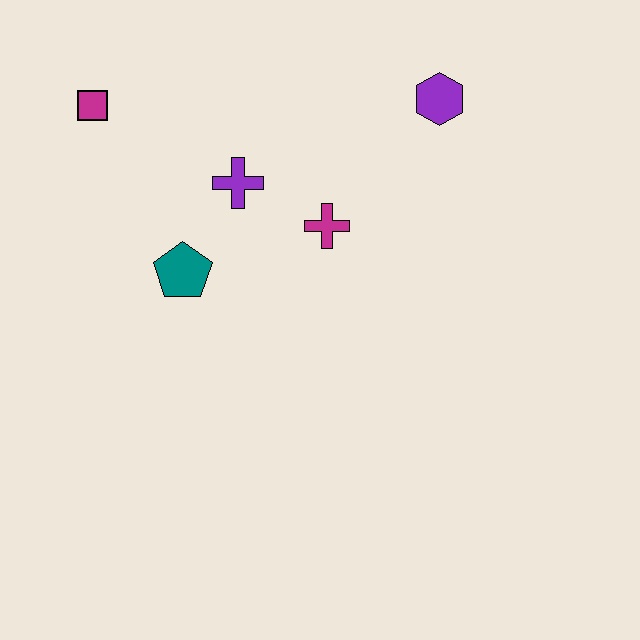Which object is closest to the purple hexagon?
The magenta cross is closest to the purple hexagon.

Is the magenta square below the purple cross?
No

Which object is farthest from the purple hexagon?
The magenta square is farthest from the purple hexagon.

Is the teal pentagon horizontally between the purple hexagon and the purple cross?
No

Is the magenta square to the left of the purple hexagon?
Yes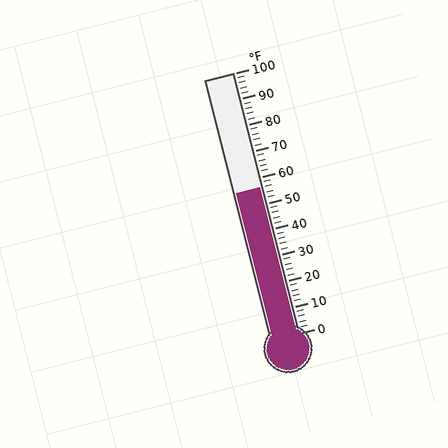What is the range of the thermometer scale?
The thermometer scale ranges from 0°F to 100°F.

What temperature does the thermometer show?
The thermometer shows approximately 56°F.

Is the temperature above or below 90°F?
The temperature is below 90°F.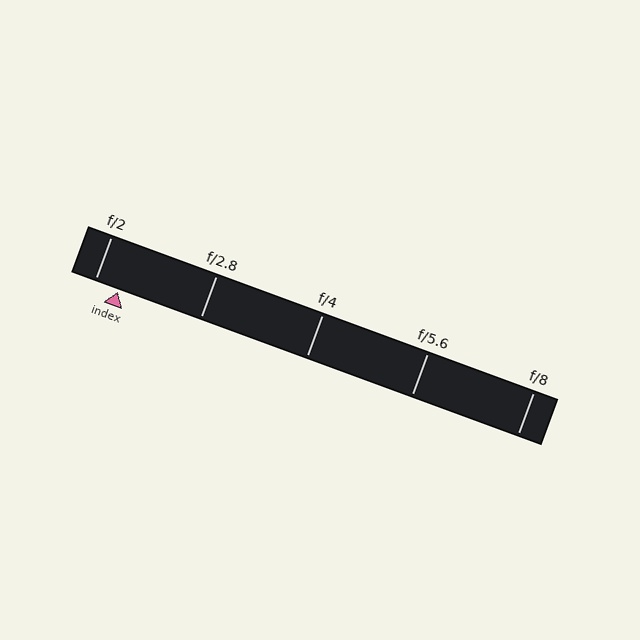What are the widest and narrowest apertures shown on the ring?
The widest aperture shown is f/2 and the narrowest is f/8.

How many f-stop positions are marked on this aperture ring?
There are 5 f-stop positions marked.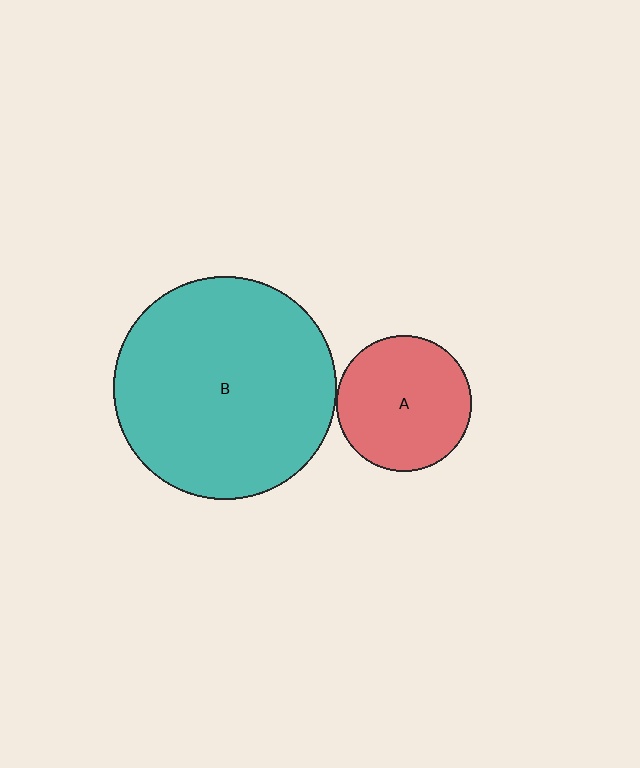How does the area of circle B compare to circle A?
Approximately 2.7 times.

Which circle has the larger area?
Circle B (teal).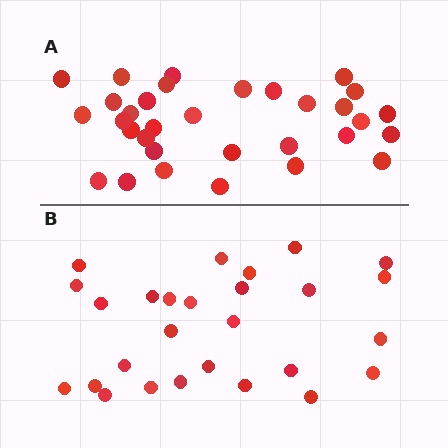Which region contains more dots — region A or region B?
Region A (the top region) has more dots.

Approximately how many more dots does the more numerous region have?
Region A has about 5 more dots than region B.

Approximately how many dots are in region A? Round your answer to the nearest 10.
About 30 dots. (The exact count is 32, which rounds to 30.)